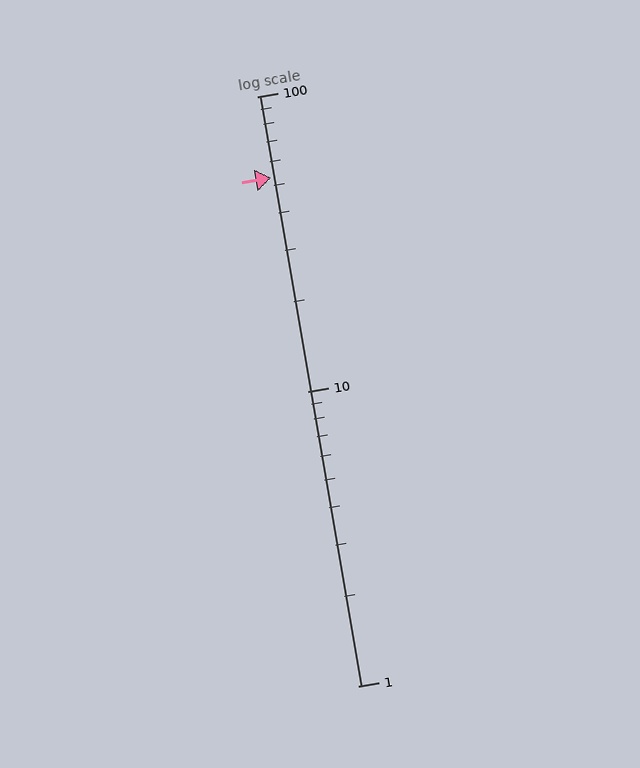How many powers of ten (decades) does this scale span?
The scale spans 2 decades, from 1 to 100.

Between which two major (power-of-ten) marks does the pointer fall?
The pointer is between 10 and 100.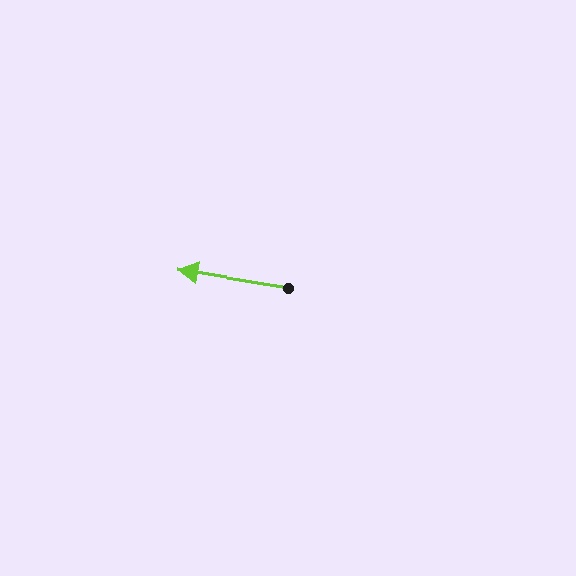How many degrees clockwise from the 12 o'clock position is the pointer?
Approximately 279 degrees.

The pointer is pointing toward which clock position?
Roughly 9 o'clock.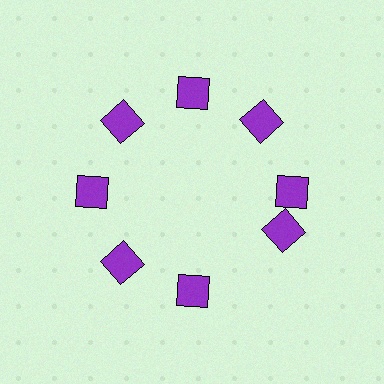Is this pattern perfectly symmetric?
No. The 8 purple diamonds are arranged in a ring, but one element near the 4 o'clock position is rotated out of alignment along the ring, breaking the 8-fold rotational symmetry.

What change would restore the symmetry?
The symmetry would be restored by rotating it back into even spacing with its neighbors so that all 8 diamonds sit at equal angles and equal distance from the center.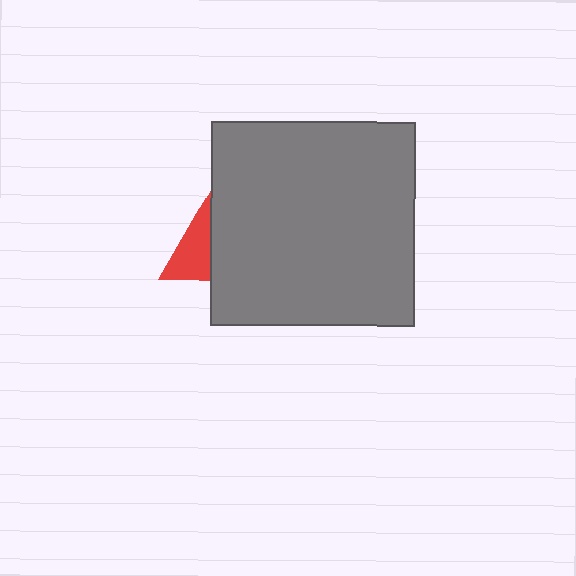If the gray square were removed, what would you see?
You would see the complete red triangle.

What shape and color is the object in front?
The object in front is a gray square.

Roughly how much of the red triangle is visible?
About half of it is visible (roughly 46%).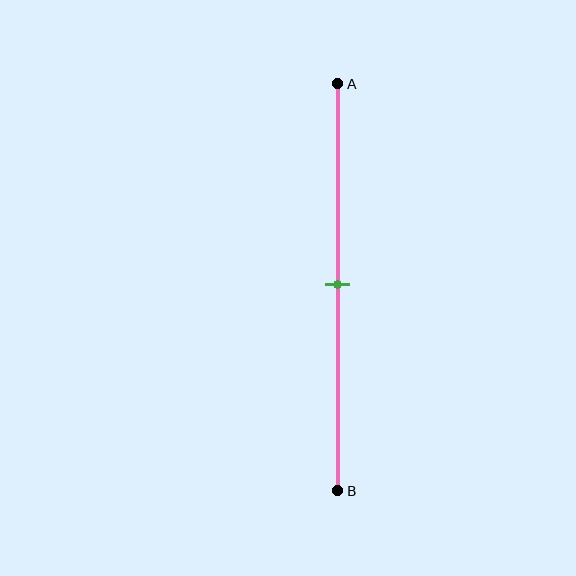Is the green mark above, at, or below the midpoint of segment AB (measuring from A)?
The green mark is approximately at the midpoint of segment AB.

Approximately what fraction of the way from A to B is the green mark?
The green mark is approximately 50% of the way from A to B.